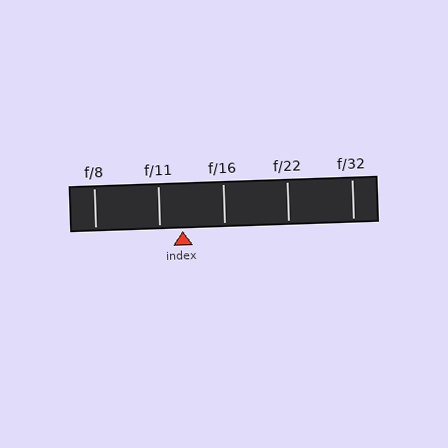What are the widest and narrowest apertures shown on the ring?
The widest aperture shown is f/8 and the narrowest is f/32.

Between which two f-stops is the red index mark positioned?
The index mark is between f/11 and f/16.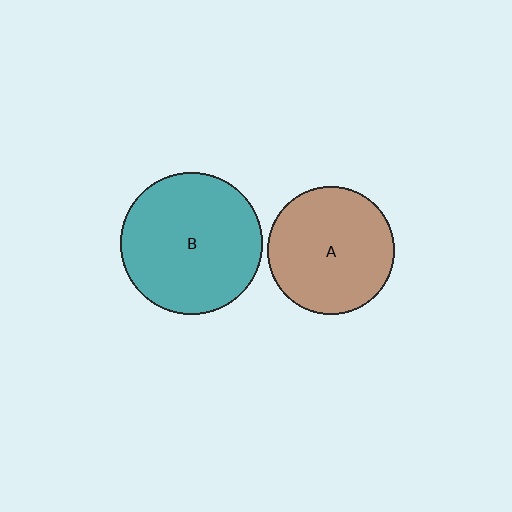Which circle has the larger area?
Circle B (teal).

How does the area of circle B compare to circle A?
Approximately 1.2 times.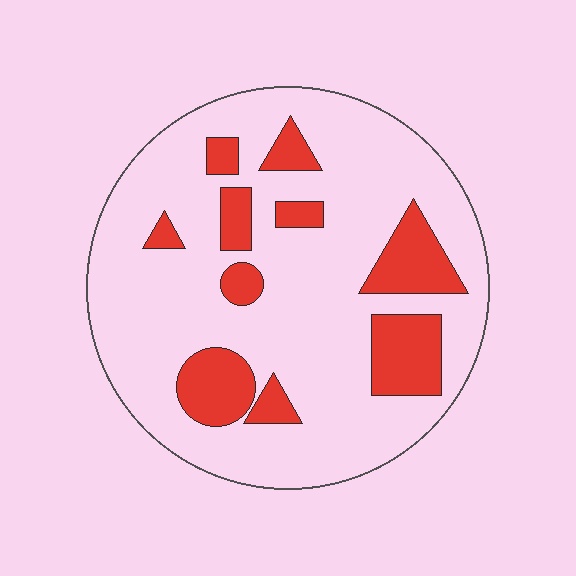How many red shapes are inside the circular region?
10.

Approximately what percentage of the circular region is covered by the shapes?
Approximately 20%.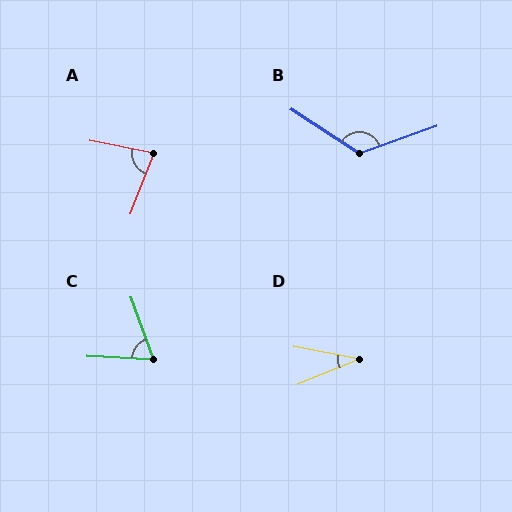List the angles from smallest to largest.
D (34°), C (67°), A (80°), B (127°).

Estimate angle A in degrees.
Approximately 80 degrees.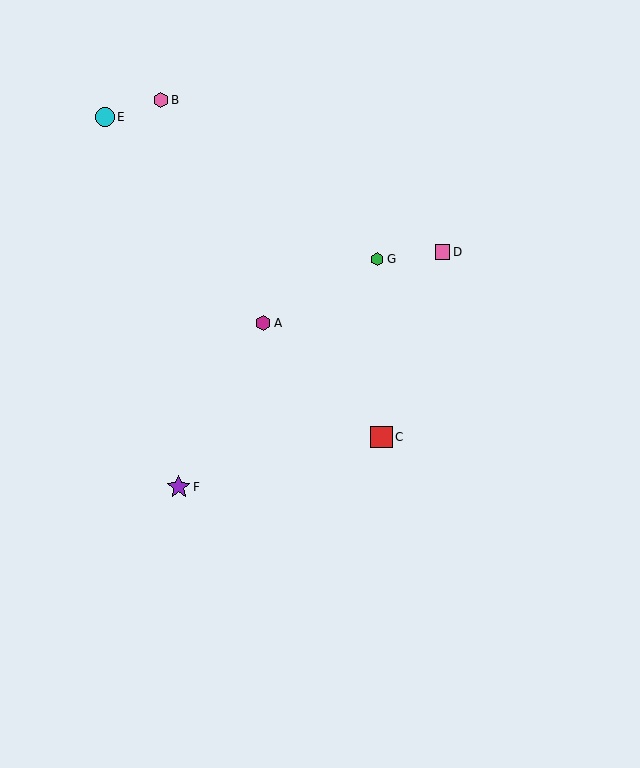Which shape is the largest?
The purple star (labeled F) is the largest.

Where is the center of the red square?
The center of the red square is at (381, 437).